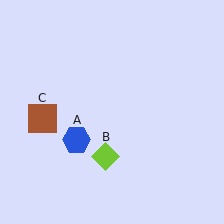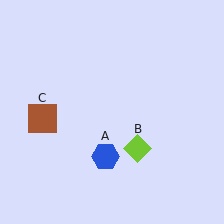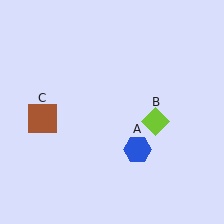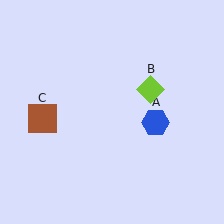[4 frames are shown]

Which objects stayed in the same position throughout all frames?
Brown square (object C) remained stationary.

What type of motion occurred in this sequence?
The blue hexagon (object A), lime diamond (object B) rotated counterclockwise around the center of the scene.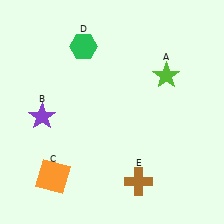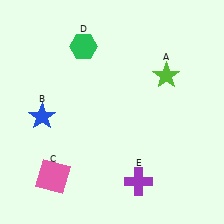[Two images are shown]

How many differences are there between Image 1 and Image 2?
There are 3 differences between the two images.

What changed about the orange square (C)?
In Image 1, C is orange. In Image 2, it changed to pink.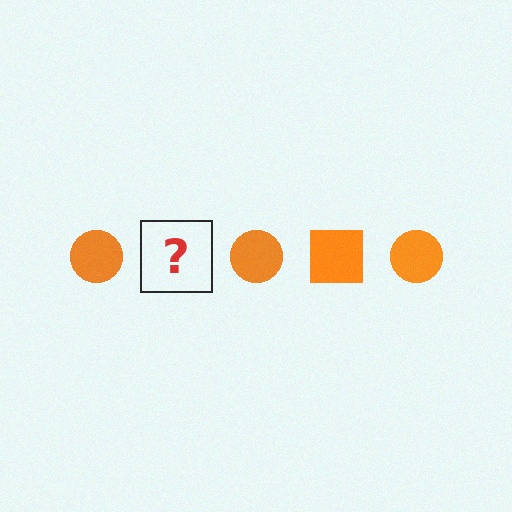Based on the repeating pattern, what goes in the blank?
The blank should be an orange square.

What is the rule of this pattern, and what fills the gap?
The rule is that the pattern cycles through circle, square shapes in orange. The gap should be filled with an orange square.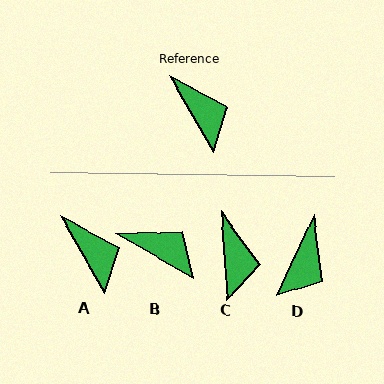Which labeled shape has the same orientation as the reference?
A.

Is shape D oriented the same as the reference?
No, it is off by about 55 degrees.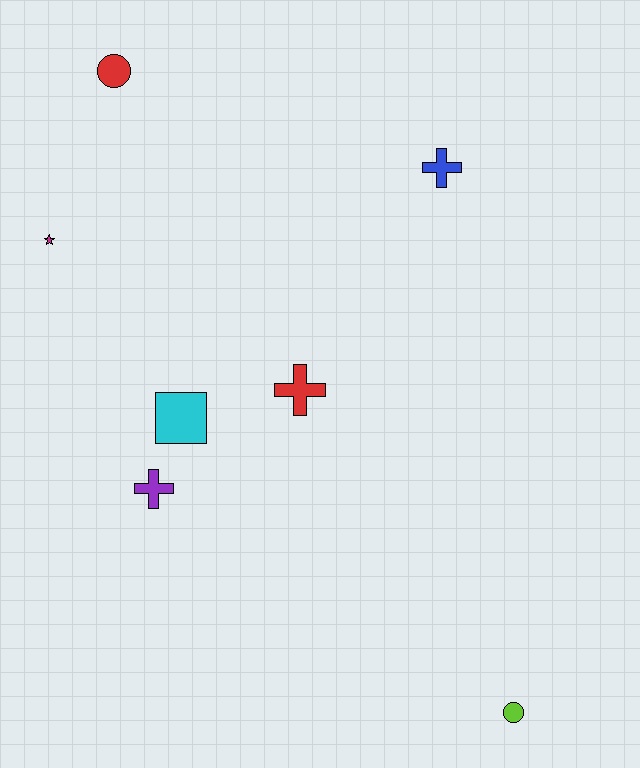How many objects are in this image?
There are 7 objects.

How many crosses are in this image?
There are 3 crosses.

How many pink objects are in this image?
There are no pink objects.